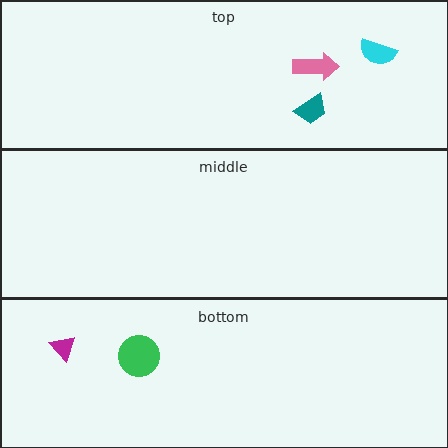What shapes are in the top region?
The pink arrow, the cyan semicircle, the teal trapezoid.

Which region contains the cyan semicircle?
The top region.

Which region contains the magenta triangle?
The bottom region.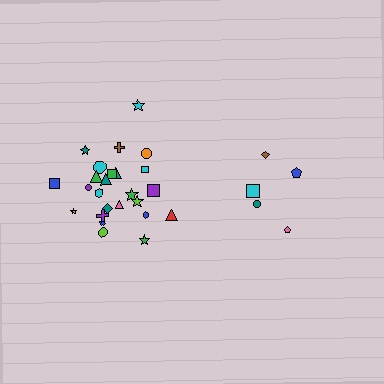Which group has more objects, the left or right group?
The left group.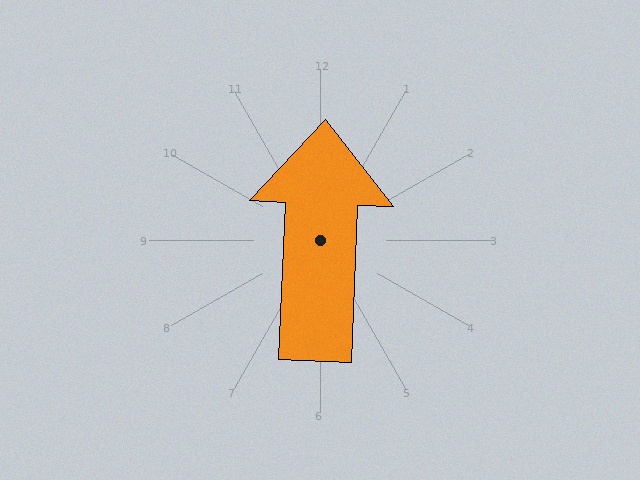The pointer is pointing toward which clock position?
Roughly 12 o'clock.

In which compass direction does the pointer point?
North.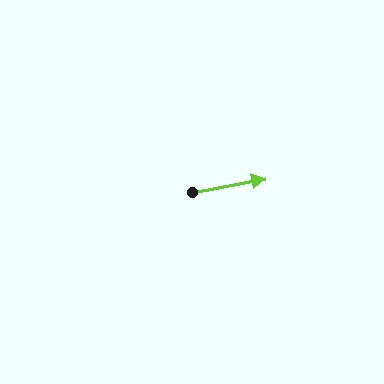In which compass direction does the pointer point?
East.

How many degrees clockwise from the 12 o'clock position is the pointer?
Approximately 80 degrees.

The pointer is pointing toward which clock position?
Roughly 3 o'clock.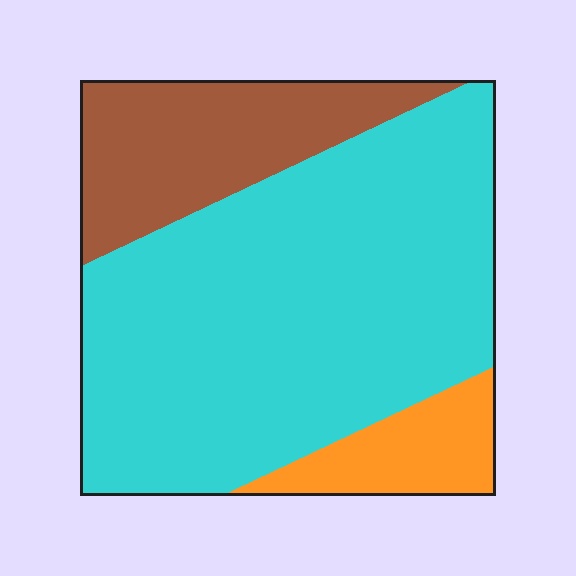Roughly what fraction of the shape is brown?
Brown takes up between a sixth and a third of the shape.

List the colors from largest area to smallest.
From largest to smallest: cyan, brown, orange.